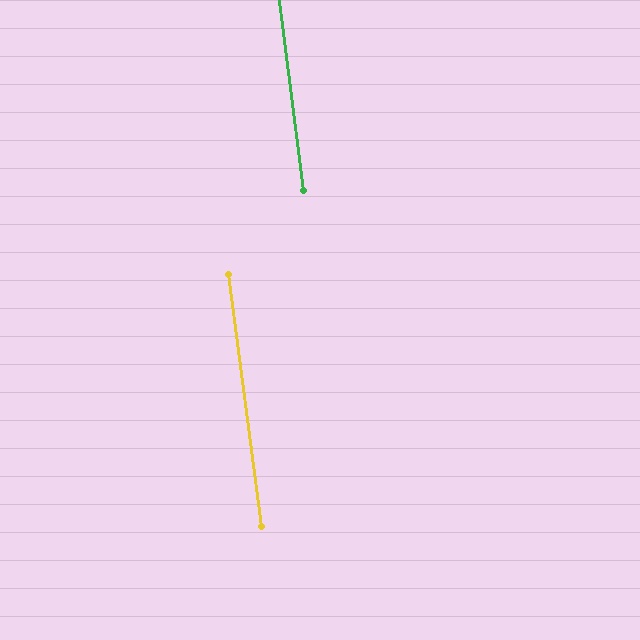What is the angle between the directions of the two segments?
Approximately 0 degrees.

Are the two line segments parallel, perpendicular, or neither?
Parallel — their directions differ by only 0.4°.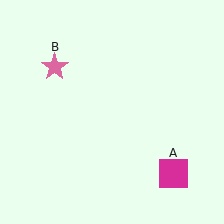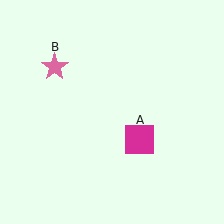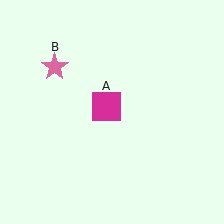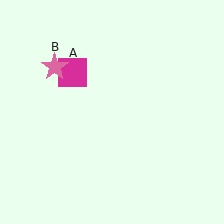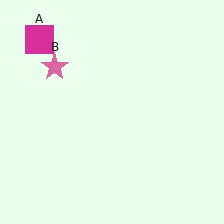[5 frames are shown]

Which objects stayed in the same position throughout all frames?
Pink star (object B) remained stationary.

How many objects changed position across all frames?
1 object changed position: magenta square (object A).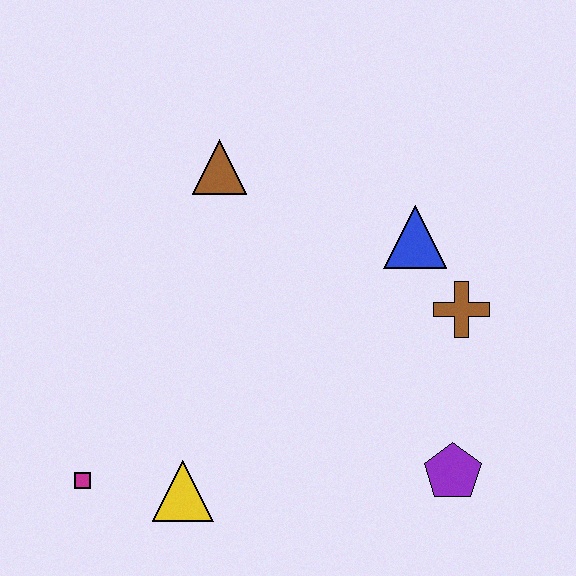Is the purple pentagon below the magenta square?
No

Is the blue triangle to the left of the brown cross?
Yes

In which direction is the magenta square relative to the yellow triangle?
The magenta square is to the left of the yellow triangle.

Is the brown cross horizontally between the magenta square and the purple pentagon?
No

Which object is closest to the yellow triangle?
The magenta square is closest to the yellow triangle.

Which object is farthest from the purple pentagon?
The brown triangle is farthest from the purple pentagon.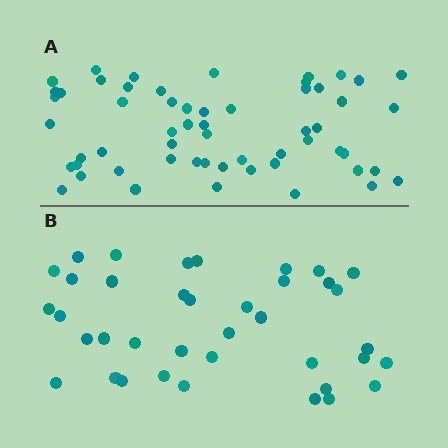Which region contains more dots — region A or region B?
Region A (the top region) has more dots.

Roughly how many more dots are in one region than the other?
Region A has approximately 20 more dots than region B.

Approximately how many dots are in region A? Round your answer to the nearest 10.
About 60 dots. (The exact count is 57, which rounds to 60.)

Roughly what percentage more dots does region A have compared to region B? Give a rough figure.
About 50% more.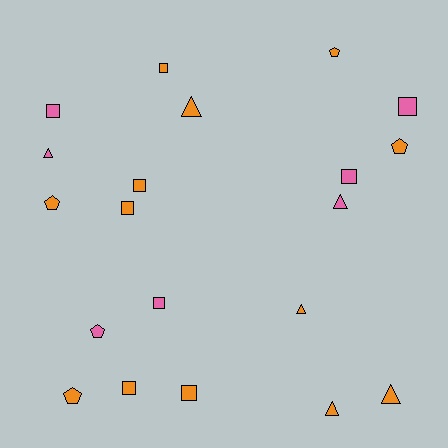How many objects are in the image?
There are 20 objects.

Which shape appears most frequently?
Square, with 9 objects.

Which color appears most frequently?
Orange, with 13 objects.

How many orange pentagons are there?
There are 4 orange pentagons.